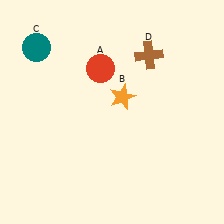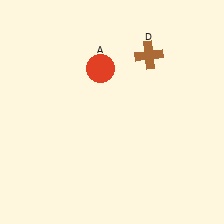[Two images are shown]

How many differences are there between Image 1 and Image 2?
There are 2 differences between the two images.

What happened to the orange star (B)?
The orange star (B) was removed in Image 2. It was in the top-right area of Image 1.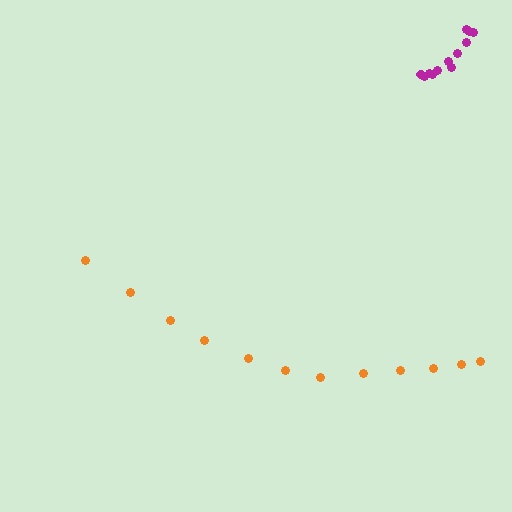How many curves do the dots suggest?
There are 2 distinct paths.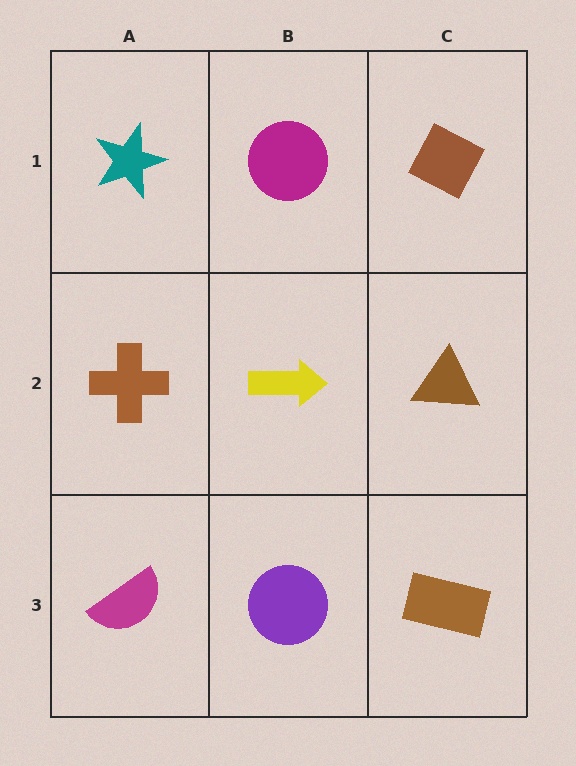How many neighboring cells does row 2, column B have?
4.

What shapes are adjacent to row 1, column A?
A brown cross (row 2, column A), a magenta circle (row 1, column B).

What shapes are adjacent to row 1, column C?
A brown triangle (row 2, column C), a magenta circle (row 1, column B).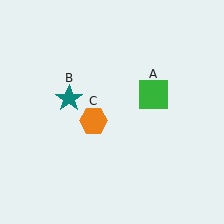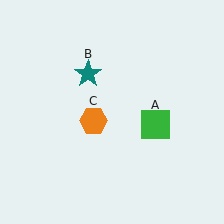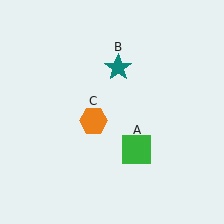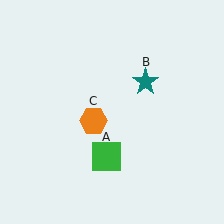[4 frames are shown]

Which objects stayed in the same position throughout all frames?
Orange hexagon (object C) remained stationary.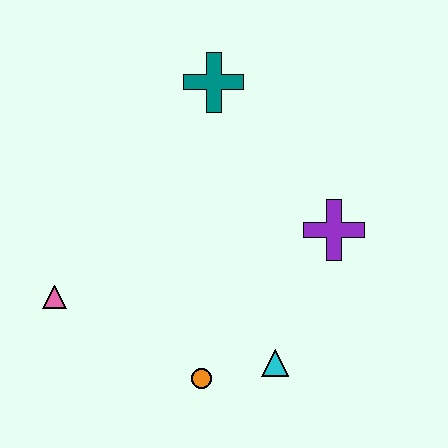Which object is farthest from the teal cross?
The orange circle is farthest from the teal cross.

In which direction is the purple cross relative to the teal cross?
The purple cross is below the teal cross.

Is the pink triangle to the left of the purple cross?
Yes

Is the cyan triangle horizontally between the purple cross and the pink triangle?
Yes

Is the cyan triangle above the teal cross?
No